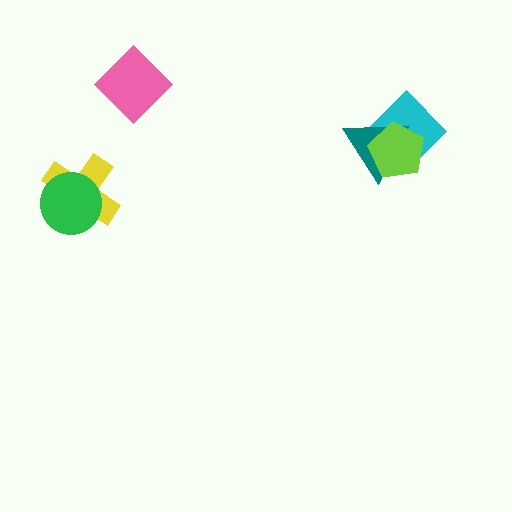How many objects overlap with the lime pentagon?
2 objects overlap with the lime pentagon.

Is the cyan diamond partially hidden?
Yes, it is partially covered by another shape.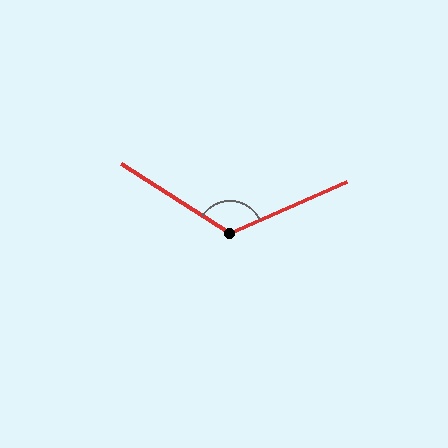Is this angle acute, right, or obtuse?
It is obtuse.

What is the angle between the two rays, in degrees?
Approximately 123 degrees.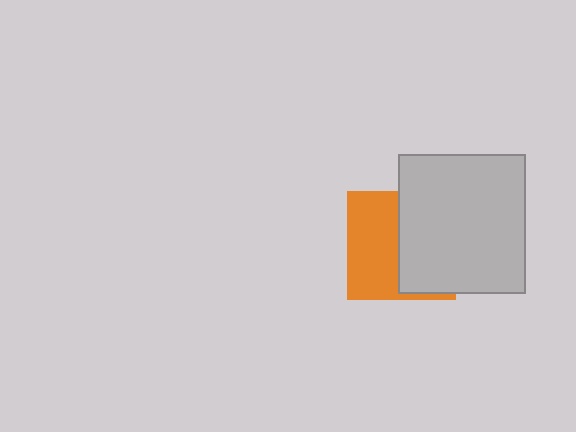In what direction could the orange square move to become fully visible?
The orange square could move left. That would shift it out from behind the light gray rectangle entirely.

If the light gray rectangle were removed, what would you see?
You would see the complete orange square.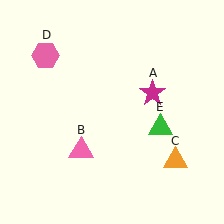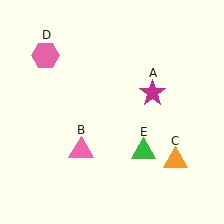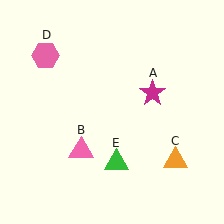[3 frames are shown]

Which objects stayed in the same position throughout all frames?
Magenta star (object A) and pink triangle (object B) and orange triangle (object C) and pink hexagon (object D) remained stationary.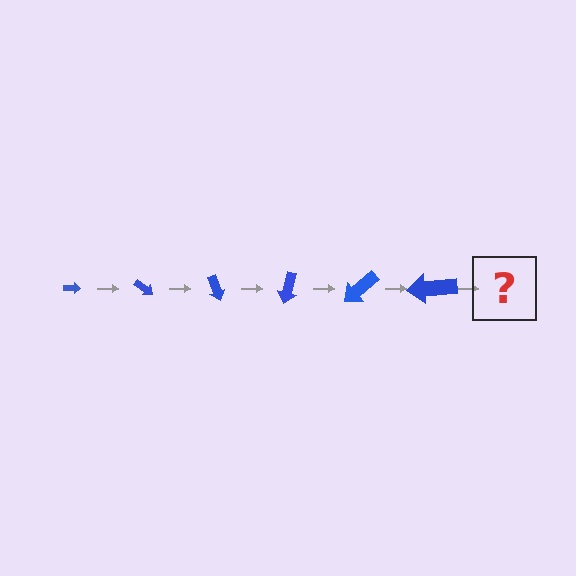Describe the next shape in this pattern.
It should be an arrow, larger than the previous one and rotated 210 degrees from the start.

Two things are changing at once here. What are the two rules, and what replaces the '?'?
The two rules are that the arrow grows larger each step and it rotates 35 degrees each step. The '?' should be an arrow, larger than the previous one and rotated 210 degrees from the start.